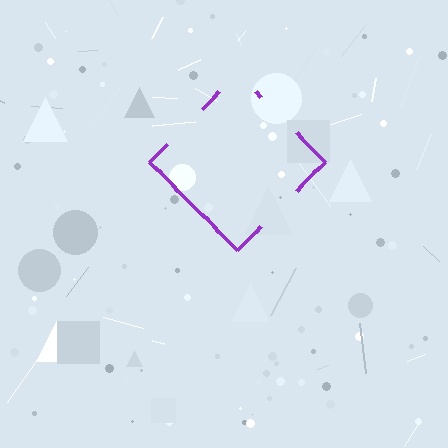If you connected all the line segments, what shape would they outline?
They would outline a diamond.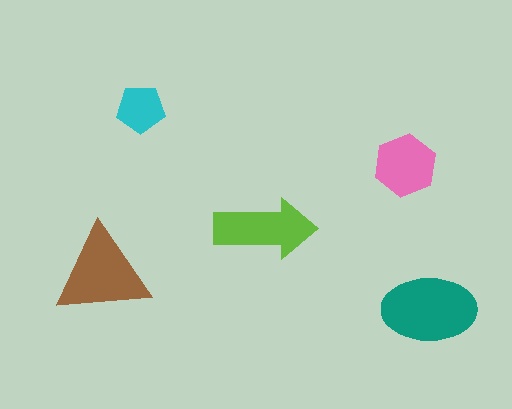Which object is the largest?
The teal ellipse.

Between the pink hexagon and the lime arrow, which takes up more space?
The lime arrow.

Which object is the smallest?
The cyan pentagon.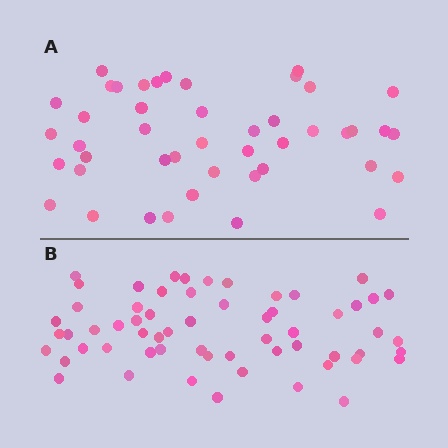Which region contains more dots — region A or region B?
Region B (the bottom region) has more dots.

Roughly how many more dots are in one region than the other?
Region B has approximately 15 more dots than region A.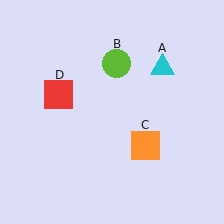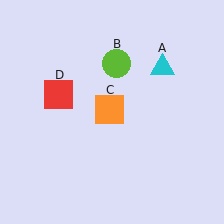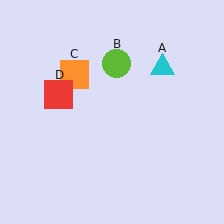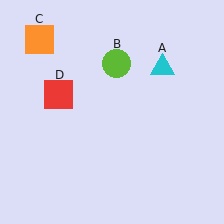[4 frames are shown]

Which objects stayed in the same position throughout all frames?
Cyan triangle (object A) and lime circle (object B) and red square (object D) remained stationary.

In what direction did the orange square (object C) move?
The orange square (object C) moved up and to the left.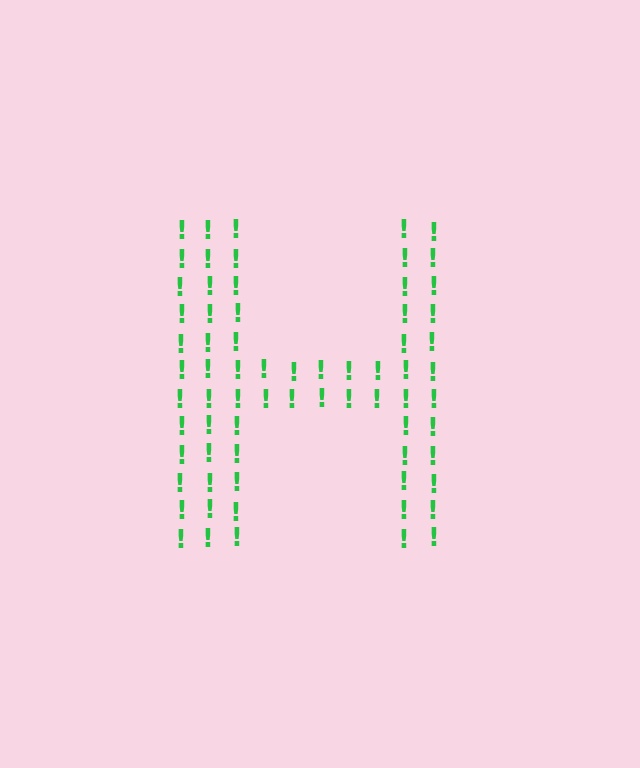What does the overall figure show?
The overall figure shows the letter H.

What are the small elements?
The small elements are exclamation marks.